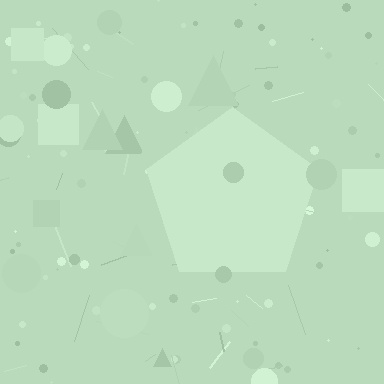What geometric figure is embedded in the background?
A pentagon is embedded in the background.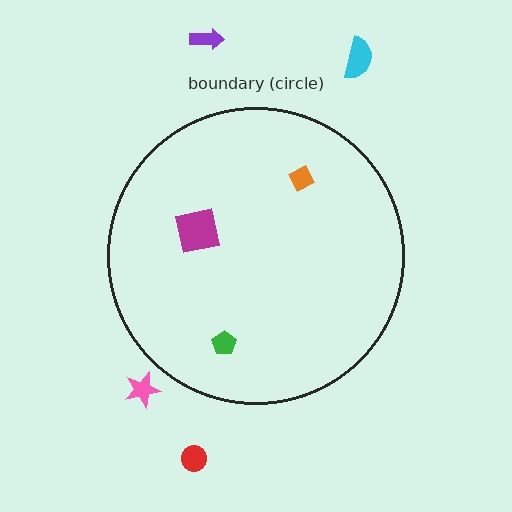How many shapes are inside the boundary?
3 inside, 4 outside.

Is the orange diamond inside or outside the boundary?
Inside.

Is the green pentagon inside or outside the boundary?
Inside.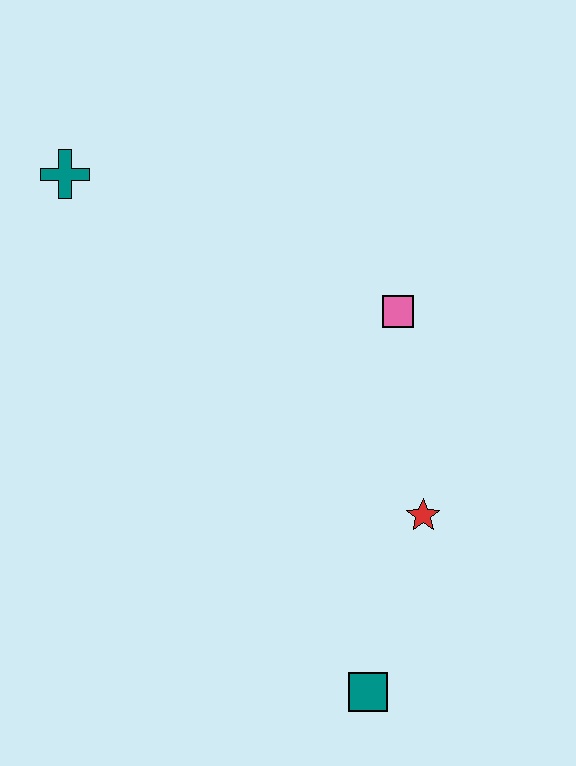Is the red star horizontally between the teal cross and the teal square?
No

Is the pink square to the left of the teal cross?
No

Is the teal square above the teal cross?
No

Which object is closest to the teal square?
The red star is closest to the teal square.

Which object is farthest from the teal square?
The teal cross is farthest from the teal square.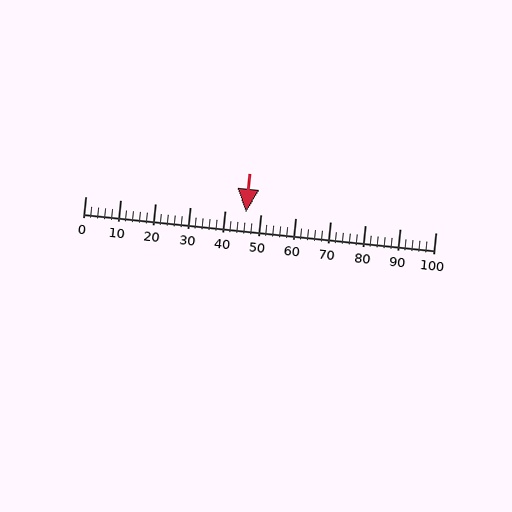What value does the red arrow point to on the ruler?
The red arrow points to approximately 46.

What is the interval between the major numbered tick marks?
The major tick marks are spaced 10 units apart.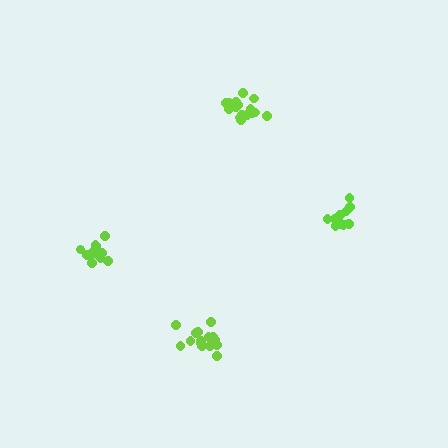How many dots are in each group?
Group 1: 15 dots, Group 2: 16 dots, Group 3: 11 dots, Group 4: 13 dots (55 total).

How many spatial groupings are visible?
There are 4 spatial groupings.